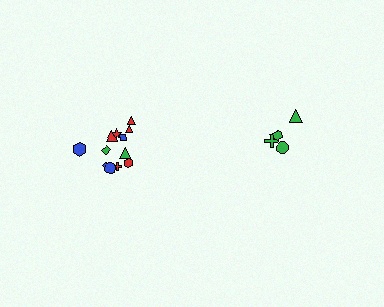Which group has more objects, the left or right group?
The left group.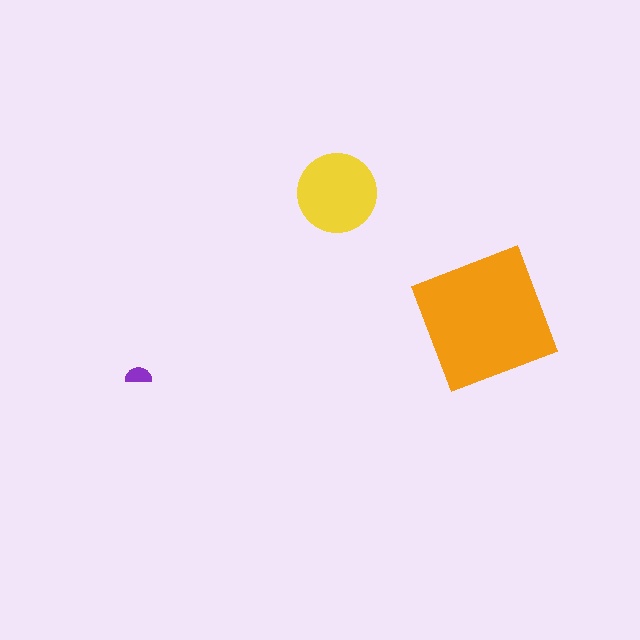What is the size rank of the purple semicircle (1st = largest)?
3rd.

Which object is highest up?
The yellow circle is topmost.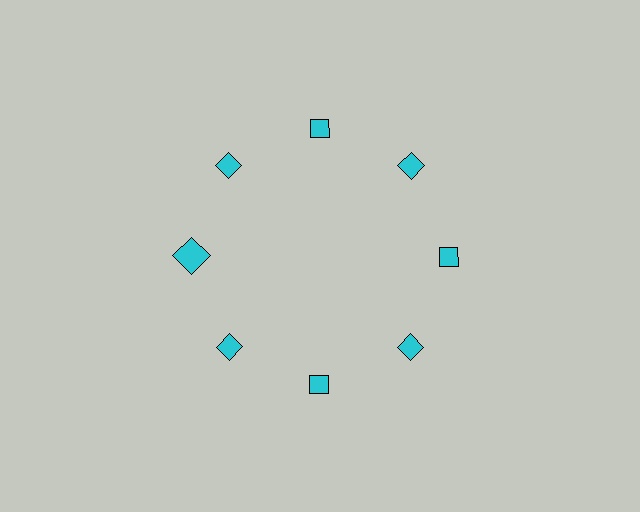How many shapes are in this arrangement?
There are 8 shapes arranged in a ring pattern.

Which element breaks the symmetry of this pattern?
The cyan square at roughly the 9 o'clock position breaks the symmetry. All other shapes are cyan diamonds.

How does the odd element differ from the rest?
It has a different shape: square instead of diamond.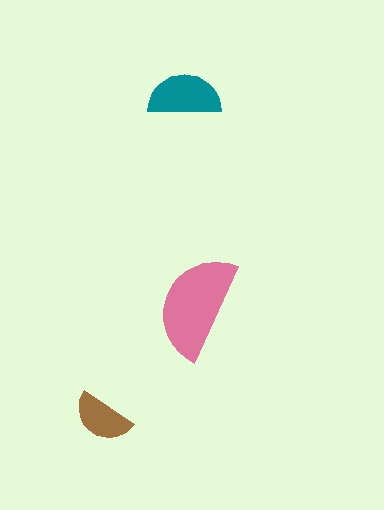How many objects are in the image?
There are 3 objects in the image.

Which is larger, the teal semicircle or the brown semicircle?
The teal one.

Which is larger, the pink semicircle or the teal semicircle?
The pink one.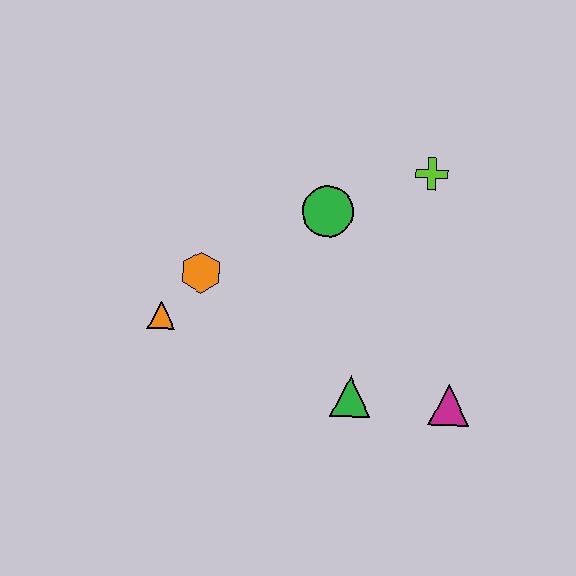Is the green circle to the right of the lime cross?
No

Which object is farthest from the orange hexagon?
The magenta triangle is farthest from the orange hexagon.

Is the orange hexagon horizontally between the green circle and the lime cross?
No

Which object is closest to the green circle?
The lime cross is closest to the green circle.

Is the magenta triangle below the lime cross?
Yes